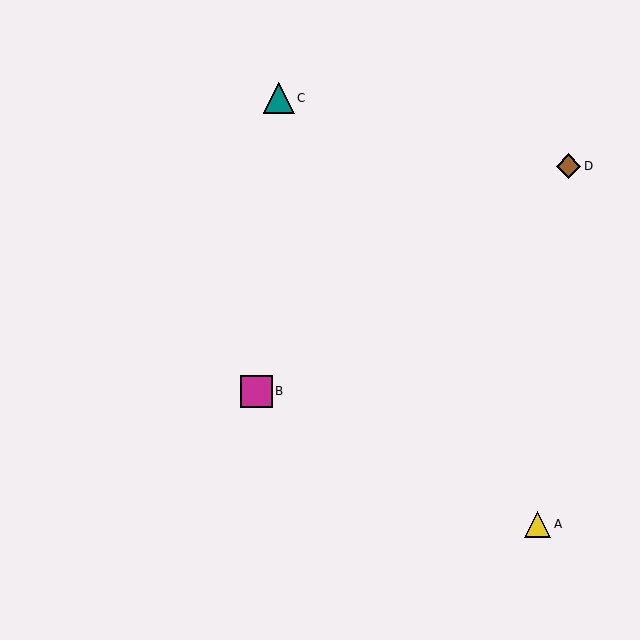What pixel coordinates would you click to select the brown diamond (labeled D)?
Click at (569, 166) to select the brown diamond D.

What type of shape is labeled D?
Shape D is a brown diamond.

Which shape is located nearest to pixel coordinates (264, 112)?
The teal triangle (labeled C) at (279, 98) is nearest to that location.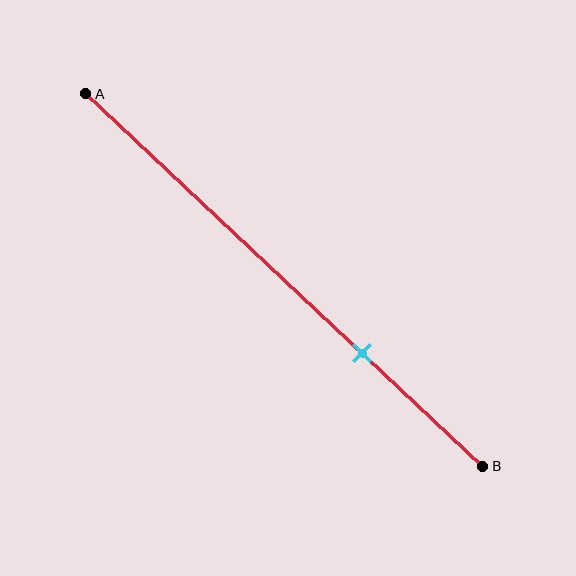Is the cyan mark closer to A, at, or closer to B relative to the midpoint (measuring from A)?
The cyan mark is closer to point B than the midpoint of segment AB.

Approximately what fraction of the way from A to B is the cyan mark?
The cyan mark is approximately 70% of the way from A to B.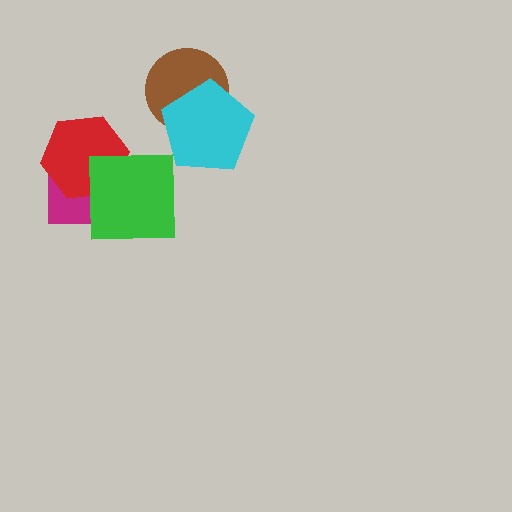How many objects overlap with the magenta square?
2 objects overlap with the magenta square.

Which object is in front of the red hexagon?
The green square is in front of the red hexagon.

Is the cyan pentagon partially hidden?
No, no other shape covers it.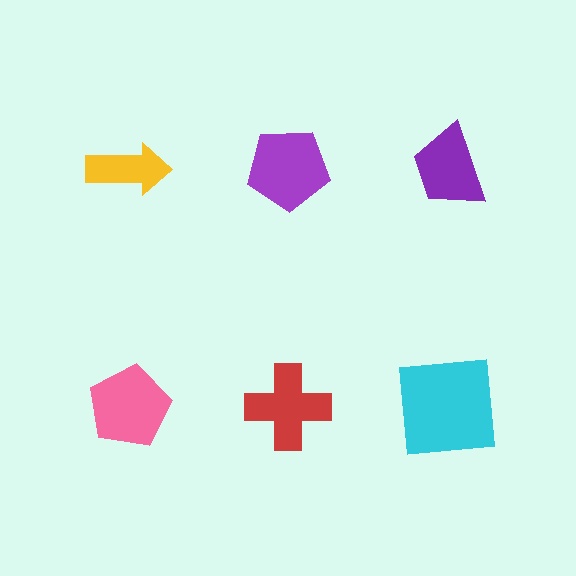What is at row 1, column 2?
A purple pentagon.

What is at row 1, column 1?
A yellow arrow.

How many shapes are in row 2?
3 shapes.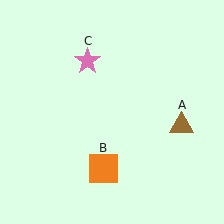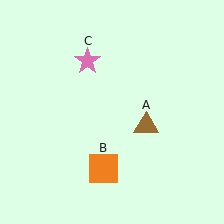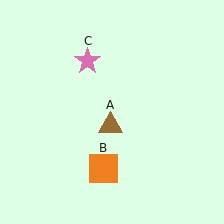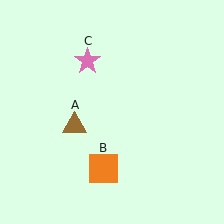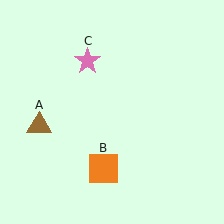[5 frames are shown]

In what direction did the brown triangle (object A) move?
The brown triangle (object A) moved left.